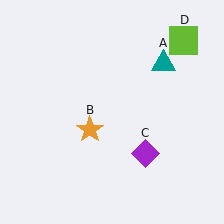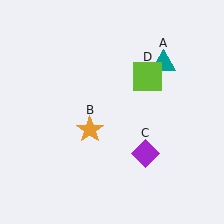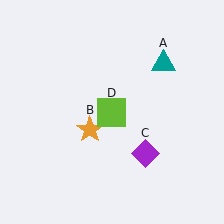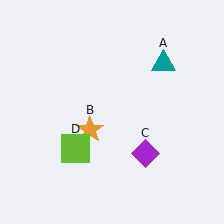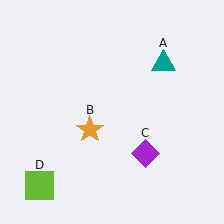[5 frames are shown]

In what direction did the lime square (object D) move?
The lime square (object D) moved down and to the left.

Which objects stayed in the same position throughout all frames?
Teal triangle (object A) and orange star (object B) and purple diamond (object C) remained stationary.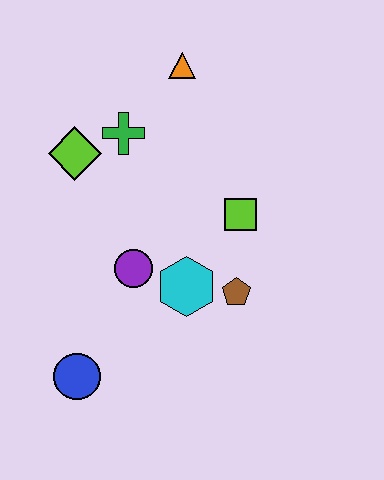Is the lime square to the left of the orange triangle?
No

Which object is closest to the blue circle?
The purple circle is closest to the blue circle.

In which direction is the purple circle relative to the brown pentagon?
The purple circle is to the left of the brown pentagon.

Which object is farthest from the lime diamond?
The blue circle is farthest from the lime diamond.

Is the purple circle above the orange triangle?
No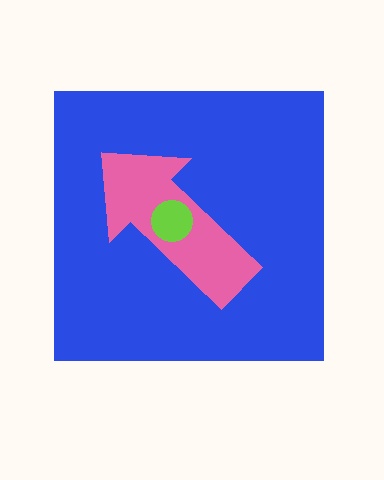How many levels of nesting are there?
3.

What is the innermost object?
The lime circle.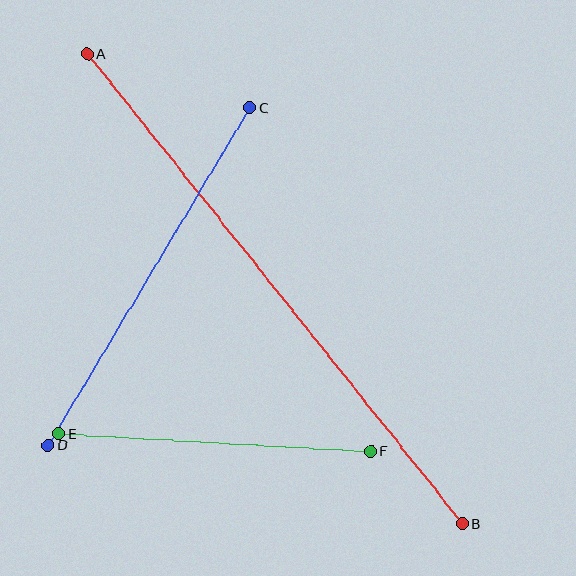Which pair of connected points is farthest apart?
Points A and B are farthest apart.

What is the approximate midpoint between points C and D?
The midpoint is at approximately (149, 276) pixels.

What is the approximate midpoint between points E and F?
The midpoint is at approximately (215, 442) pixels.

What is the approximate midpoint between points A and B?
The midpoint is at approximately (275, 289) pixels.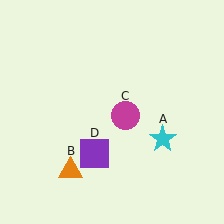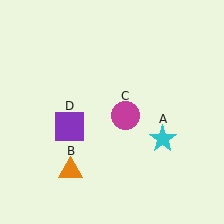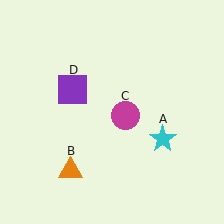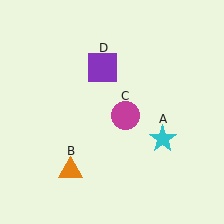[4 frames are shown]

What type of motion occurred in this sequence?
The purple square (object D) rotated clockwise around the center of the scene.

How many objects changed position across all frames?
1 object changed position: purple square (object D).